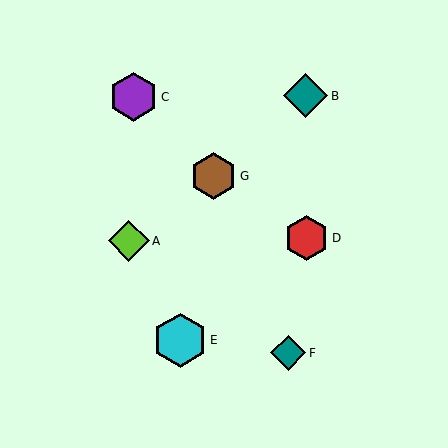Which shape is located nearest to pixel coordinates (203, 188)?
The brown hexagon (labeled G) at (214, 176) is nearest to that location.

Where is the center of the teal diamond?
The center of the teal diamond is at (305, 96).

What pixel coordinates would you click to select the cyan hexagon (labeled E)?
Click at (180, 340) to select the cyan hexagon E.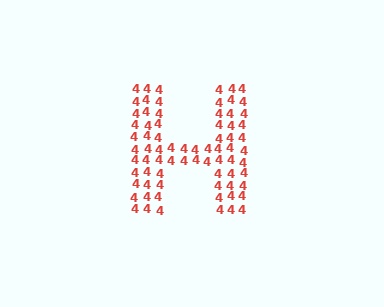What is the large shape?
The large shape is the letter H.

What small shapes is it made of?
It is made of small digit 4's.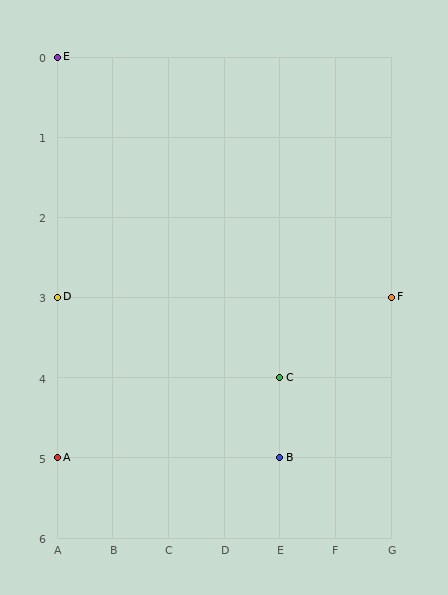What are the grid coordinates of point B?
Point B is at grid coordinates (E, 5).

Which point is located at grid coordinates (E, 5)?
Point B is at (E, 5).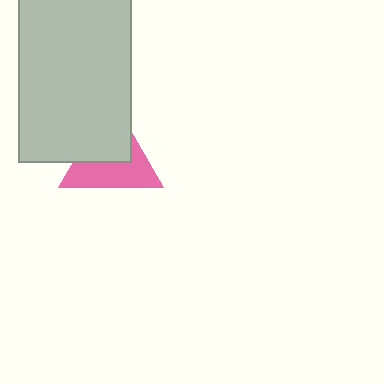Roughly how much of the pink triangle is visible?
About half of it is visible (roughly 52%).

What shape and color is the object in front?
The object in front is a light gray rectangle.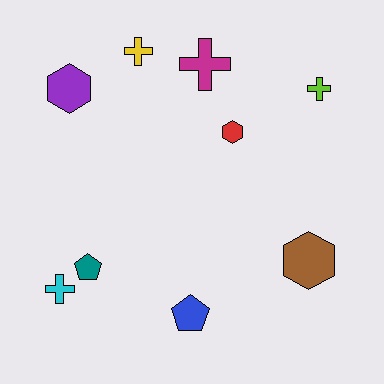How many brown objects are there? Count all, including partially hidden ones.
There is 1 brown object.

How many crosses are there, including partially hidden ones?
There are 4 crosses.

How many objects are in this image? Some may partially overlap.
There are 9 objects.